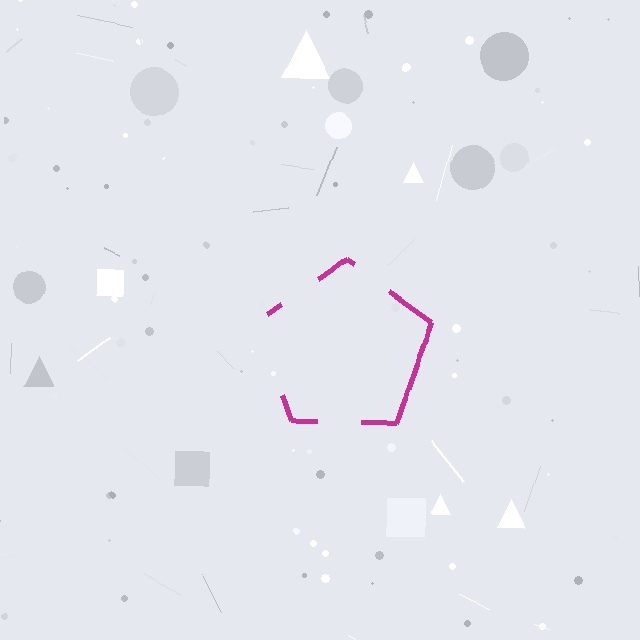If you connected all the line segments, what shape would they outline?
They would outline a pentagon.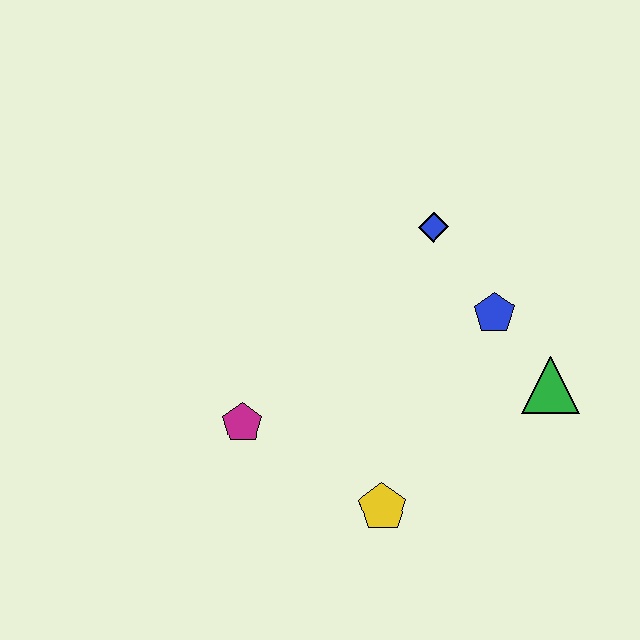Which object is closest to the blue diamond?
The blue pentagon is closest to the blue diamond.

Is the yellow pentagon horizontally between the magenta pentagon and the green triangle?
Yes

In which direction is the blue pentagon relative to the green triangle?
The blue pentagon is above the green triangle.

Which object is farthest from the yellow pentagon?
The blue diamond is farthest from the yellow pentagon.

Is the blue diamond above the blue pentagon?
Yes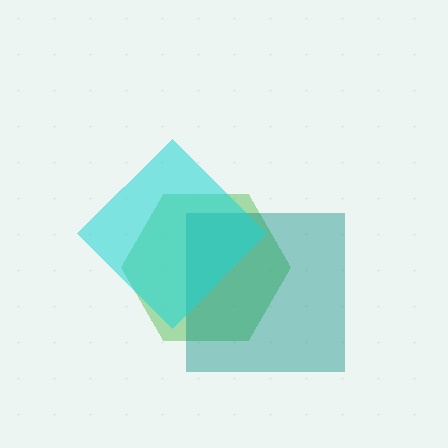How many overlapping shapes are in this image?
There are 3 overlapping shapes in the image.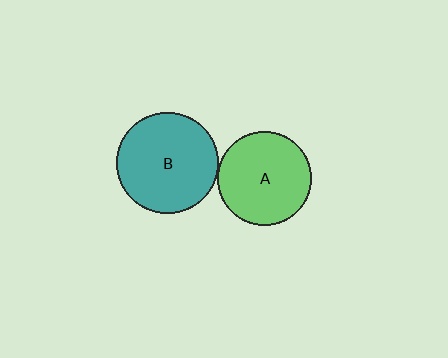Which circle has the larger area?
Circle B (teal).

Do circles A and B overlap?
Yes.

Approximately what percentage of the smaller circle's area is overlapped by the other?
Approximately 5%.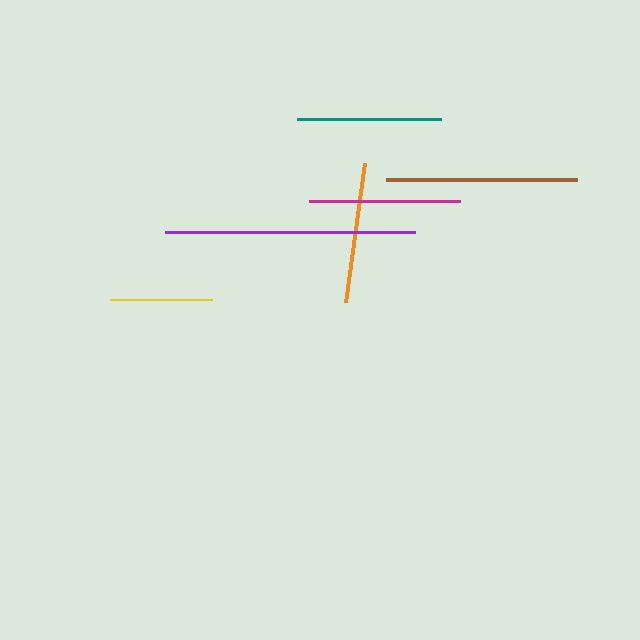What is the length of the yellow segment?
The yellow segment is approximately 102 pixels long.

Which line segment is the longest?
The purple line is the longest at approximately 251 pixels.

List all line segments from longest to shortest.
From longest to shortest: purple, brown, magenta, teal, orange, yellow.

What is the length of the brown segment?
The brown segment is approximately 191 pixels long.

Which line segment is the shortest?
The yellow line is the shortest at approximately 102 pixels.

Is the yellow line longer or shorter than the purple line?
The purple line is longer than the yellow line.